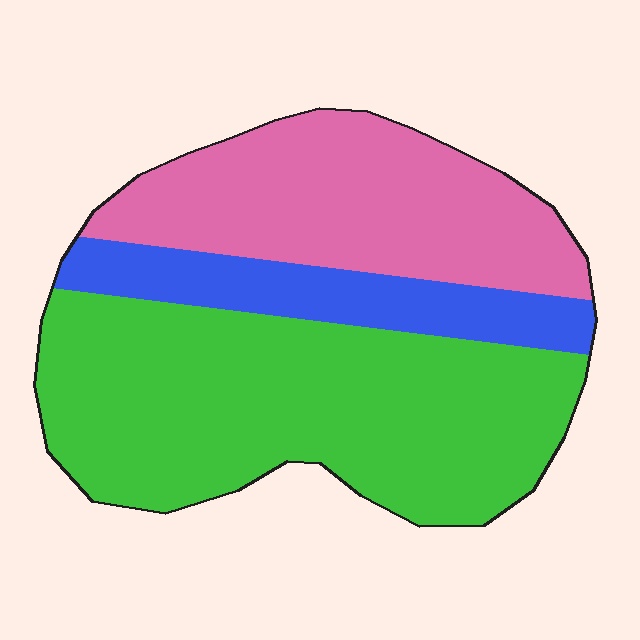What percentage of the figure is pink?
Pink takes up about one third (1/3) of the figure.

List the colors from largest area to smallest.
From largest to smallest: green, pink, blue.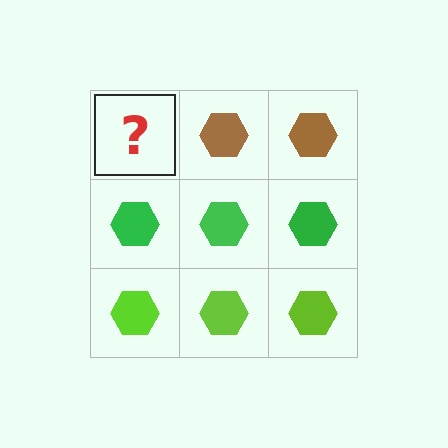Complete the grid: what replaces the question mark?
The question mark should be replaced with a brown hexagon.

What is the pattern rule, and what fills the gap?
The rule is that each row has a consistent color. The gap should be filled with a brown hexagon.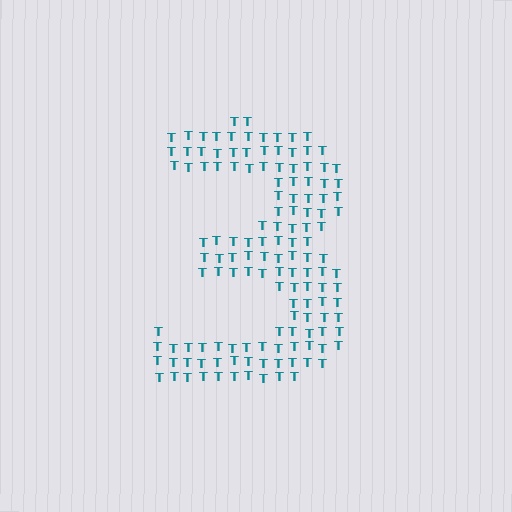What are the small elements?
The small elements are letter T's.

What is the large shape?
The large shape is the digit 3.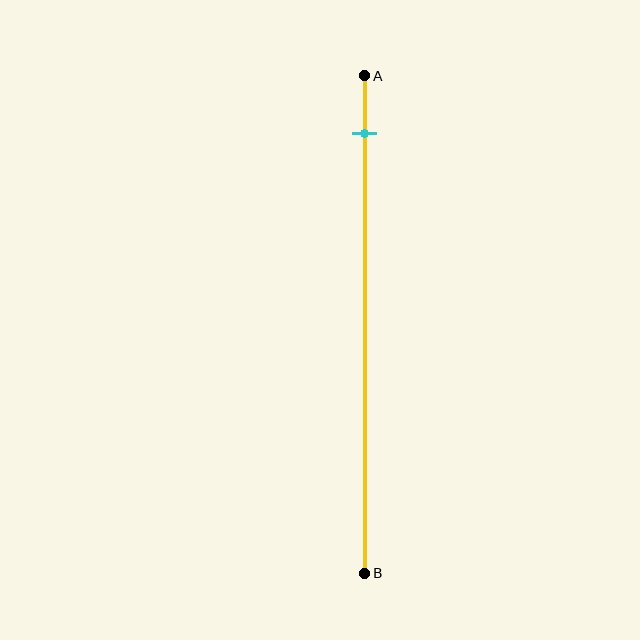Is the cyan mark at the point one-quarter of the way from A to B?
No, the mark is at about 10% from A, not at the 25% one-quarter point.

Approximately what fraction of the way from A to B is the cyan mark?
The cyan mark is approximately 10% of the way from A to B.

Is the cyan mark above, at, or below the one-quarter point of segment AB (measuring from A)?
The cyan mark is above the one-quarter point of segment AB.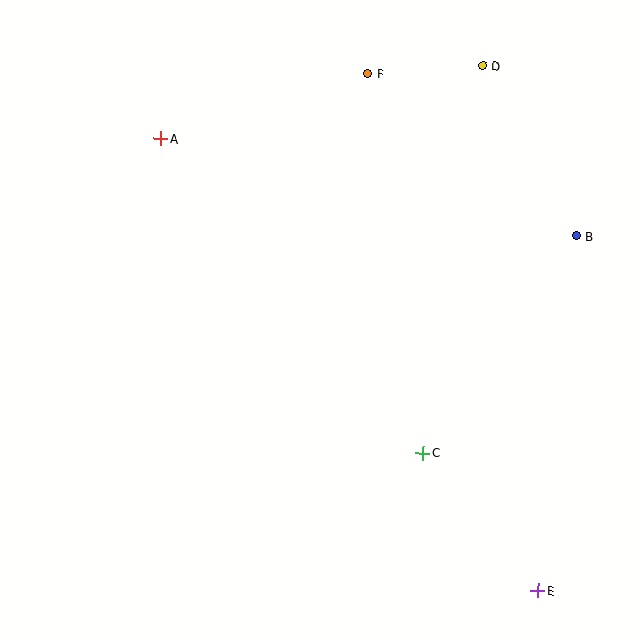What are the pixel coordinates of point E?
Point E is at (538, 591).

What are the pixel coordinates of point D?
Point D is at (483, 66).